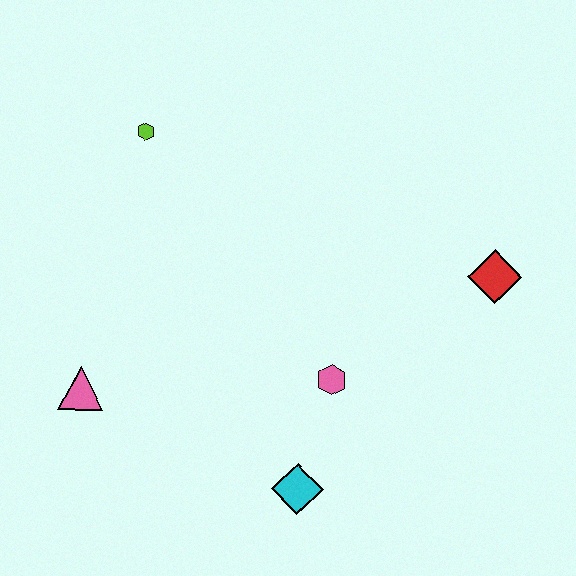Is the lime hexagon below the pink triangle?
No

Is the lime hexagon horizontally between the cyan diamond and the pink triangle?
Yes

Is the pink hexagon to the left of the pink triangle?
No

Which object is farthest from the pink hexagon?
The lime hexagon is farthest from the pink hexagon.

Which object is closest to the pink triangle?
The cyan diamond is closest to the pink triangle.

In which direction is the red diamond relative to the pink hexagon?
The red diamond is to the right of the pink hexagon.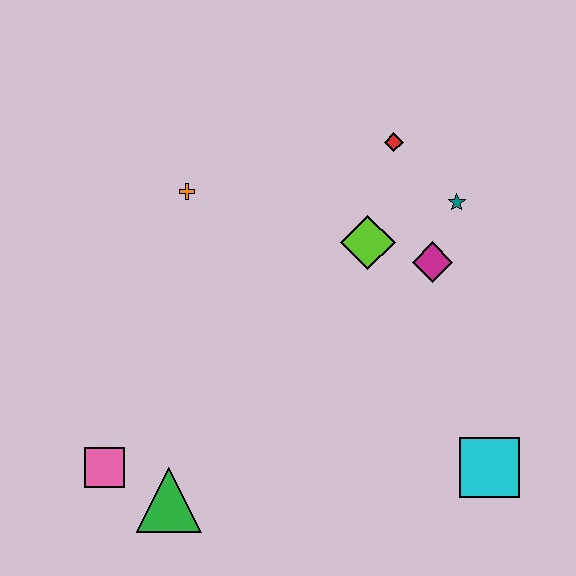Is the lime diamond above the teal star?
No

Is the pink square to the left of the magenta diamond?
Yes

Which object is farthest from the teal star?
The pink square is farthest from the teal star.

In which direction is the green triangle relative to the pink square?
The green triangle is to the right of the pink square.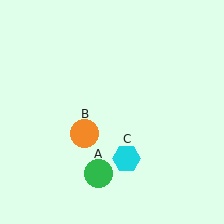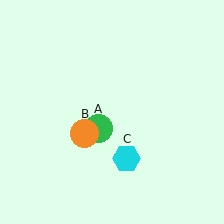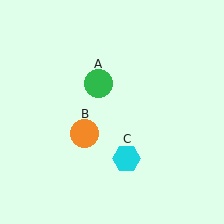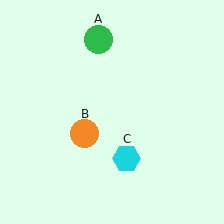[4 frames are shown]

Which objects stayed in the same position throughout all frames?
Orange circle (object B) and cyan hexagon (object C) remained stationary.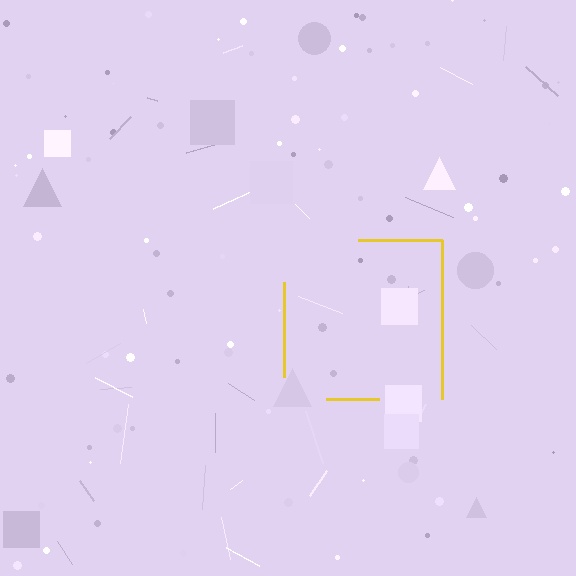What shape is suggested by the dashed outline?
The dashed outline suggests a square.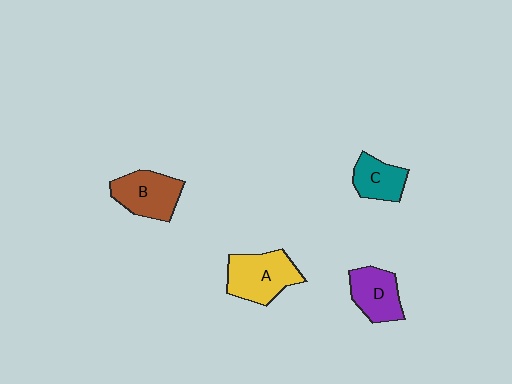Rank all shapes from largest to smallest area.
From largest to smallest: A (yellow), B (brown), D (purple), C (teal).